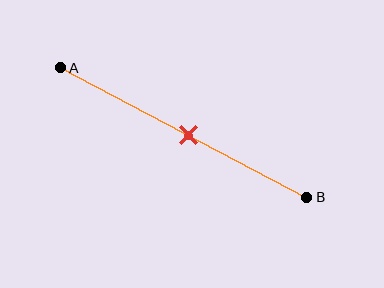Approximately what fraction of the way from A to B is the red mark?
The red mark is approximately 50% of the way from A to B.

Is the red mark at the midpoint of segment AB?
Yes, the mark is approximately at the midpoint.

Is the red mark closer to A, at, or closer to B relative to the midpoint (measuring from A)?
The red mark is approximately at the midpoint of segment AB.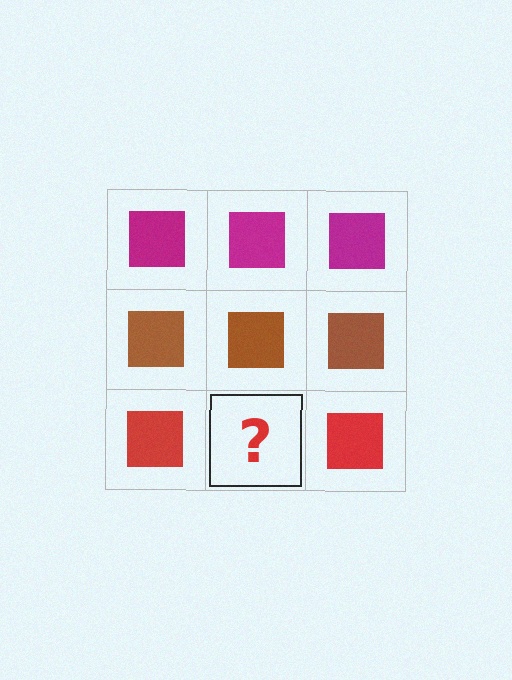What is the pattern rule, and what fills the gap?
The rule is that each row has a consistent color. The gap should be filled with a red square.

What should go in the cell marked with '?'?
The missing cell should contain a red square.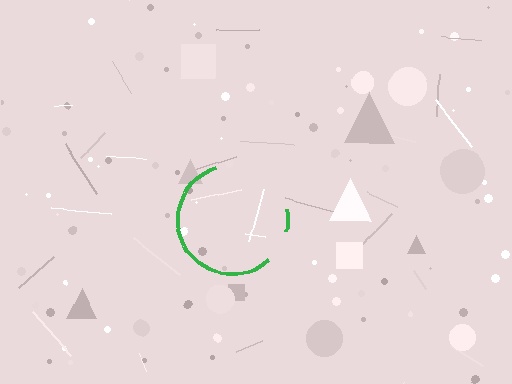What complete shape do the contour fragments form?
The contour fragments form a circle.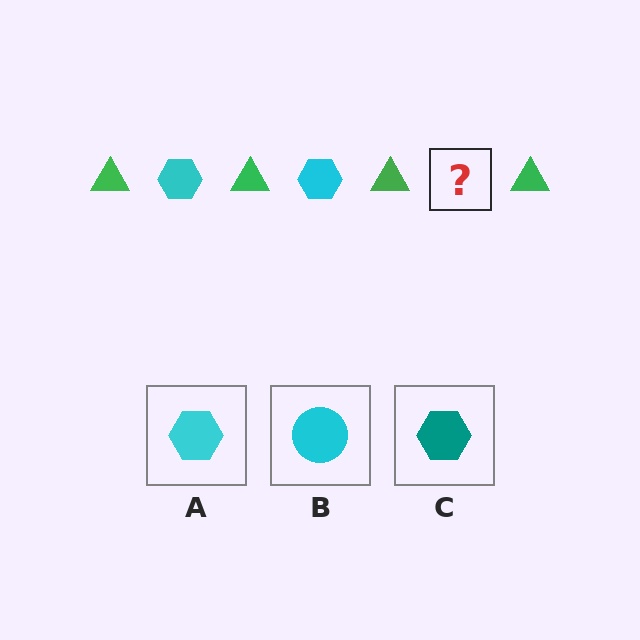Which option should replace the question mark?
Option A.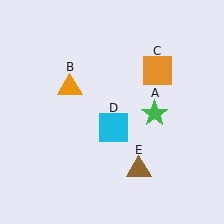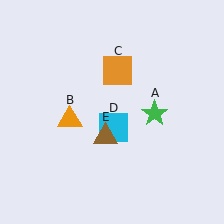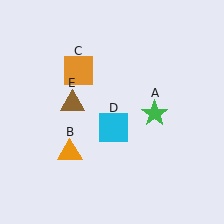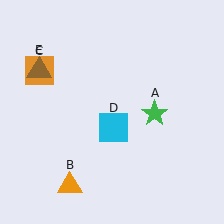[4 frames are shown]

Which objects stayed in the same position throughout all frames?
Green star (object A) and cyan square (object D) remained stationary.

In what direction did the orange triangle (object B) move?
The orange triangle (object B) moved down.